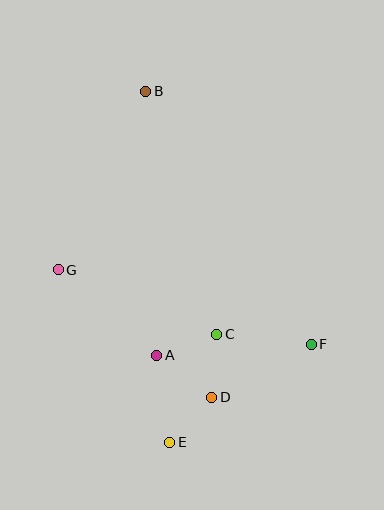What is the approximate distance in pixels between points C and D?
The distance between C and D is approximately 63 pixels.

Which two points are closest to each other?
Points D and E are closest to each other.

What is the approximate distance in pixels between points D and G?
The distance between D and G is approximately 200 pixels.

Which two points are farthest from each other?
Points B and E are farthest from each other.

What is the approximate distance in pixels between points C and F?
The distance between C and F is approximately 95 pixels.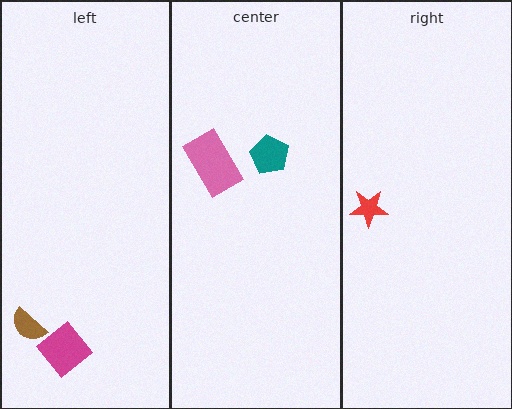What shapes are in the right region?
The red star.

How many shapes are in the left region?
2.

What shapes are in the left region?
The brown semicircle, the magenta diamond.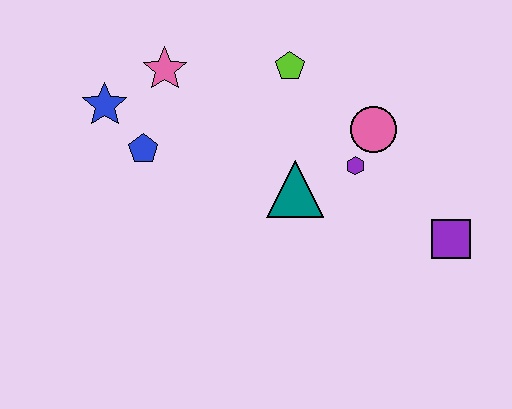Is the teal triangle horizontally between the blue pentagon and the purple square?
Yes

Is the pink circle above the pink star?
No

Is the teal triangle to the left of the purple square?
Yes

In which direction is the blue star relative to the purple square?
The blue star is to the left of the purple square.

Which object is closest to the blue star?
The blue pentagon is closest to the blue star.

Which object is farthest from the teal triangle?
The blue star is farthest from the teal triangle.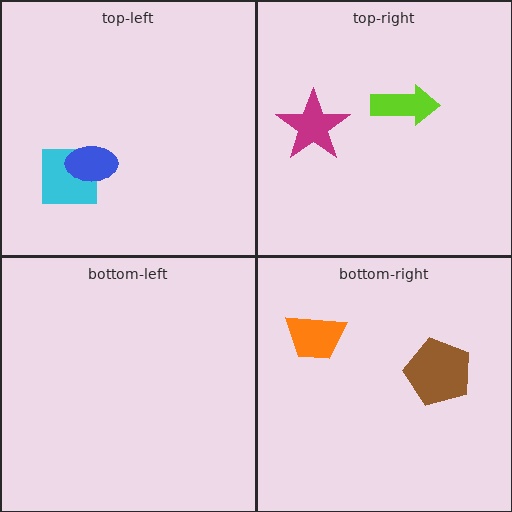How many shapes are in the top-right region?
2.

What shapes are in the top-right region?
The magenta star, the lime arrow.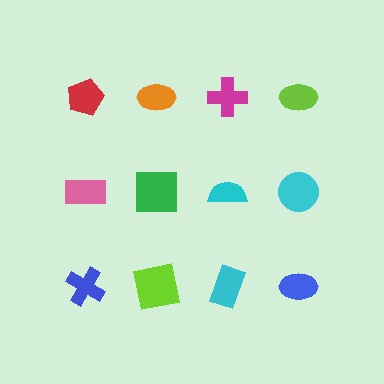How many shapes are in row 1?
4 shapes.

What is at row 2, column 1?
A pink rectangle.